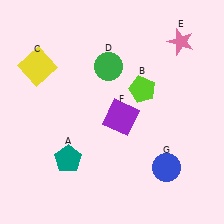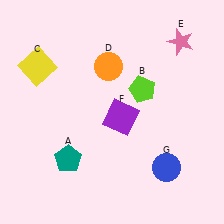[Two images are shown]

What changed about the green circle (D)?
In Image 1, D is green. In Image 2, it changed to orange.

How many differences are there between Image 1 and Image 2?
There is 1 difference between the two images.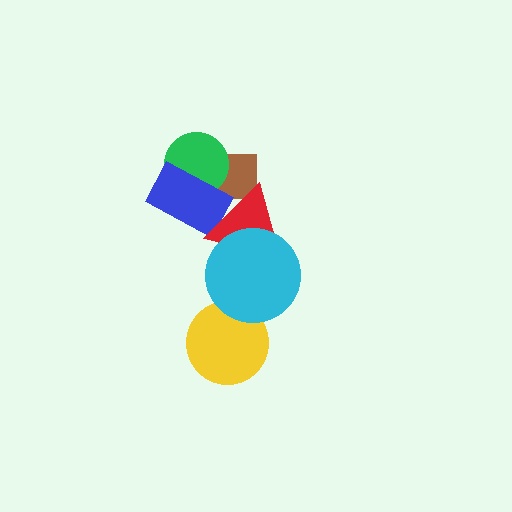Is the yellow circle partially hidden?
Yes, it is partially covered by another shape.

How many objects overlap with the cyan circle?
2 objects overlap with the cyan circle.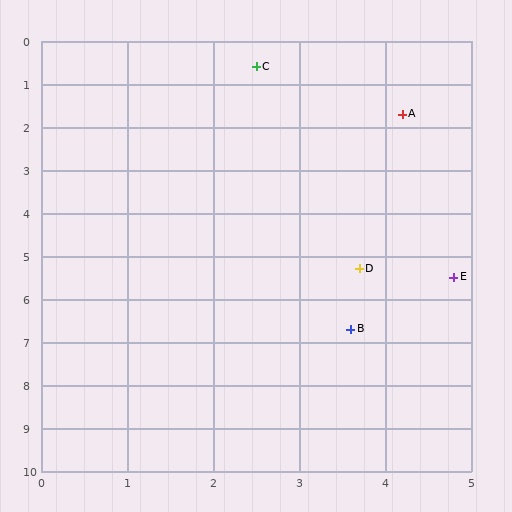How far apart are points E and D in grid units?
Points E and D are about 1.1 grid units apart.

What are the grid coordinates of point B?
Point B is at approximately (3.6, 6.7).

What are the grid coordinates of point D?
Point D is at approximately (3.7, 5.3).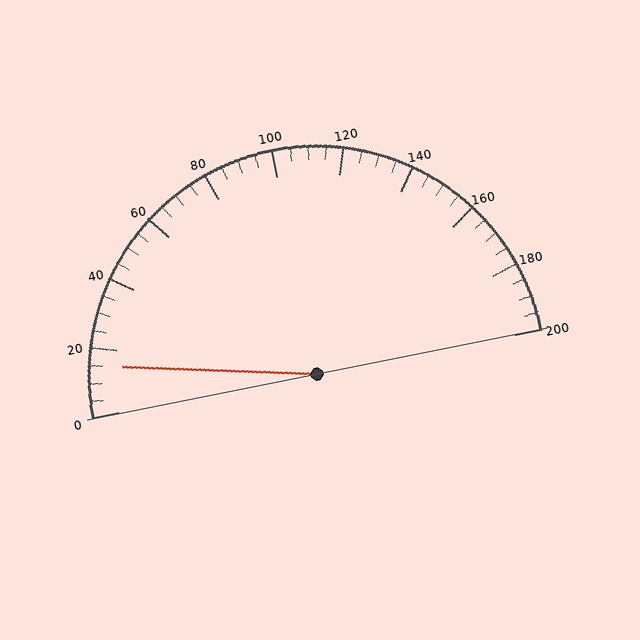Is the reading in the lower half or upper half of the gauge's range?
The reading is in the lower half of the range (0 to 200).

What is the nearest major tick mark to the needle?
The nearest major tick mark is 20.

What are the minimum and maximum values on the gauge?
The gauge ranges from 0 to 200.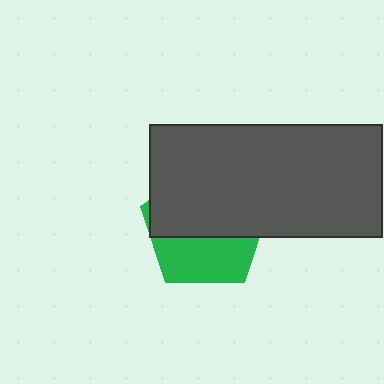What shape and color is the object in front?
The object in front is a dark gray rectangle.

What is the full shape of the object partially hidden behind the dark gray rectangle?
The partially hidden object is a green pentagon.